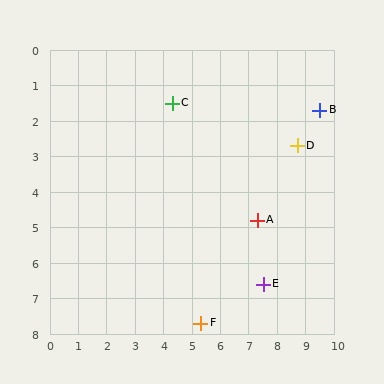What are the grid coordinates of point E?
Point E is at approximately (7.5, 6.6).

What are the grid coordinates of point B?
Point B is at approximately (9.5, 1.7).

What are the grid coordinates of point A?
Point A is at approximately (7.3, 4.8).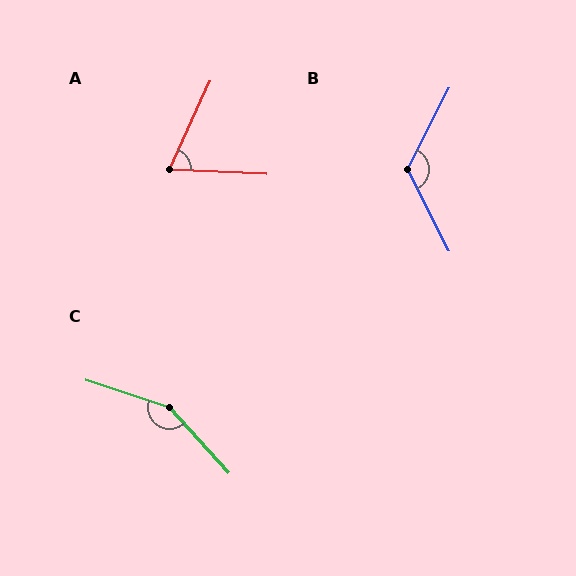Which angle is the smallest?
A, at approximately 67 degrees.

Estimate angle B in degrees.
Approximately 126 degrees.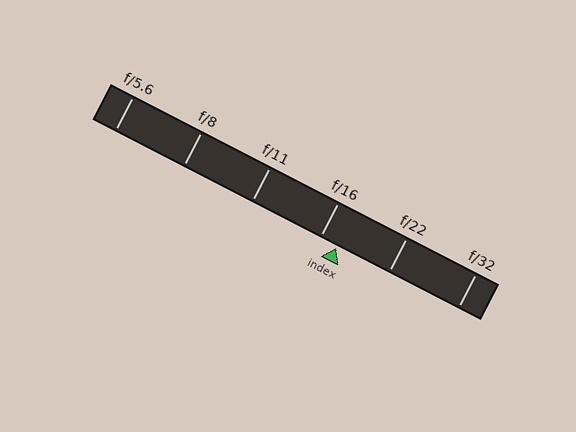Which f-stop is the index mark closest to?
The index mark is closest to f/16.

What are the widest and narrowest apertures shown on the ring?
The widest aperture shown is f/5.6 and the narrowest is f/32.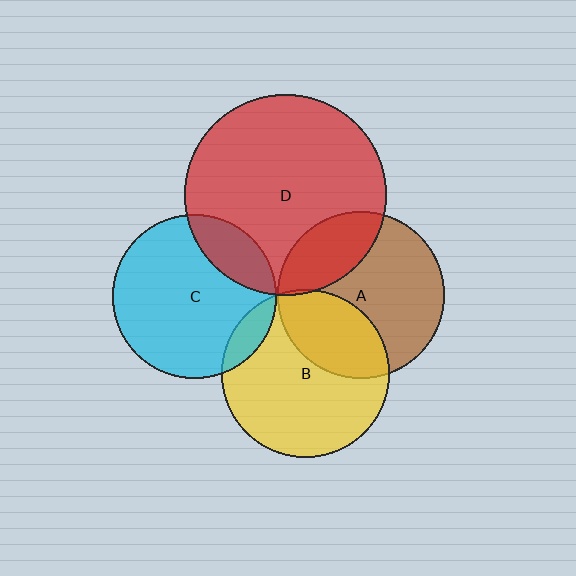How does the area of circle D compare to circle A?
Approximately 1.5 times.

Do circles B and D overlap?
Yes.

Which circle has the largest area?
Circle D (red).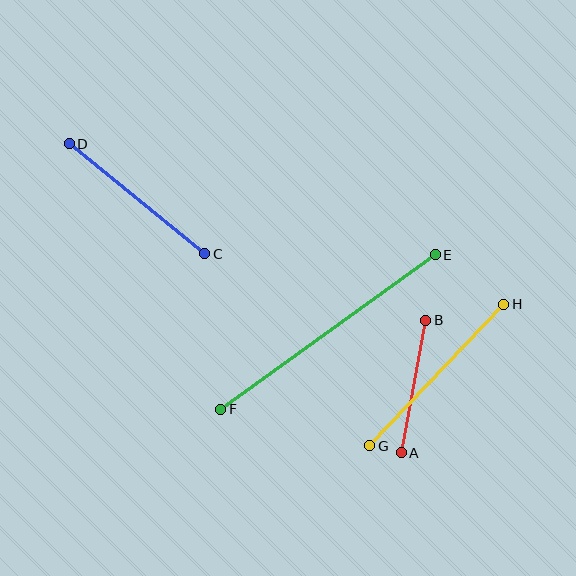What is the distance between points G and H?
The distance is approximately 195 pixels.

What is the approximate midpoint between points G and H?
The midpoint is at approximately (437, 375) pixels.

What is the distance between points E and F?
The distance is approximately 264 pixels.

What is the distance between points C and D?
The distance is approximately 175 pixels.